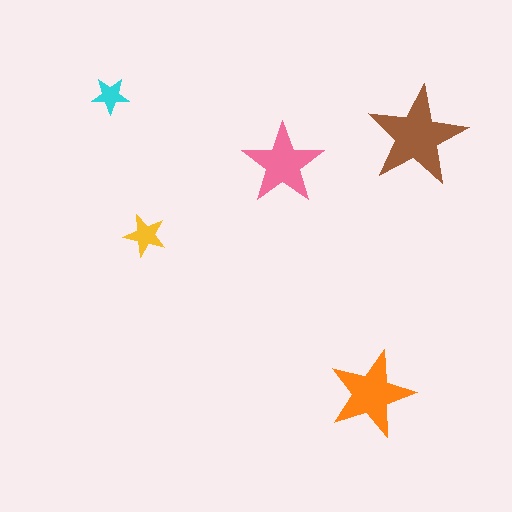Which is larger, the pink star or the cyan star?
The pink one.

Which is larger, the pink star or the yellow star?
The pink one.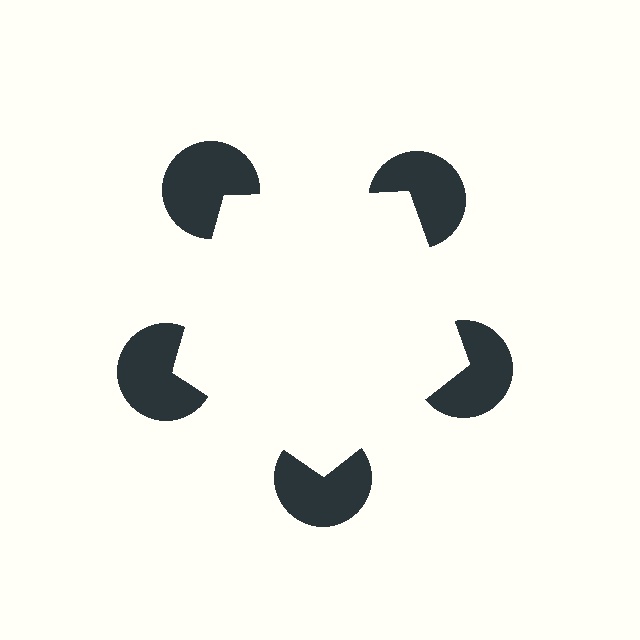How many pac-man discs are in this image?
There are 5 — one at each vertex of the illusory pentagon.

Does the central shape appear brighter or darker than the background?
It typically appears slightly brighter than the background, even though no actual brightness change is drawn.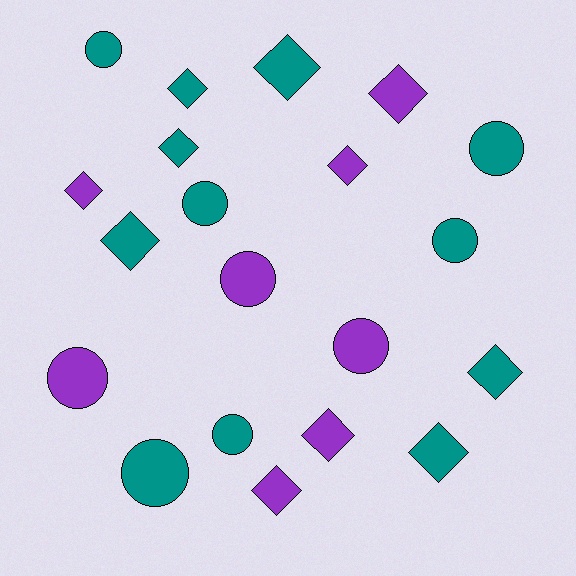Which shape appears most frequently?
Diamond, with 11 objects.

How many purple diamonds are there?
There are 5 purple diamonds.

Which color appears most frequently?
Teal, with 12 objects.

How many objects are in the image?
There are 20 objects.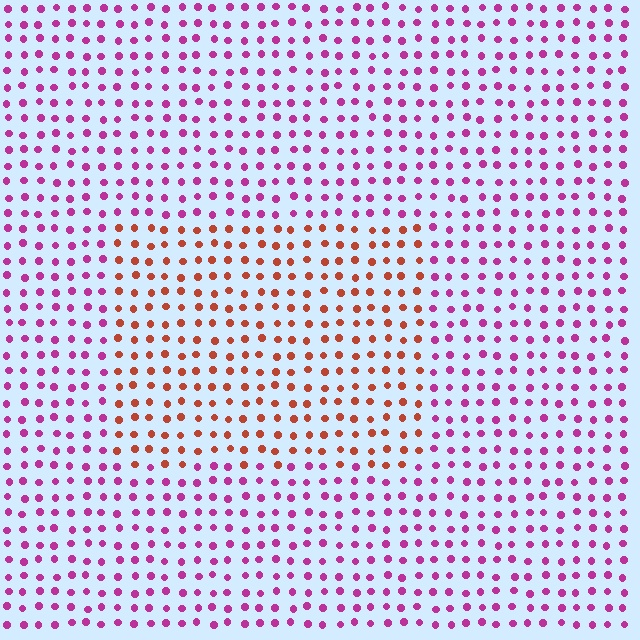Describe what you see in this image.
The image is filled with small magenta elements in a uniform arrangement. A rectangle-shaped region is visible where the elements are tinted to a slightly different hue, forming a subtle color boundary.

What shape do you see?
I see a rectangle.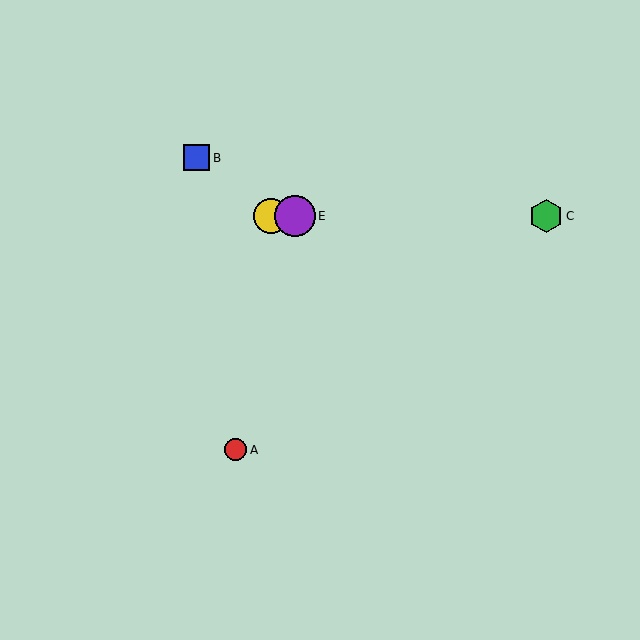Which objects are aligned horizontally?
Objects C, D, E are aligned horizontally.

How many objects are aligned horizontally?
3 objects (C, D, E) are aligned horizontally.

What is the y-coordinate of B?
Object B is at y≈158.